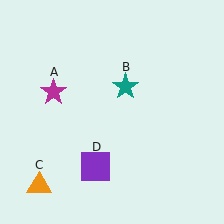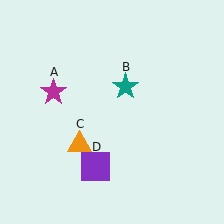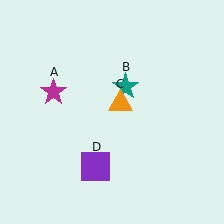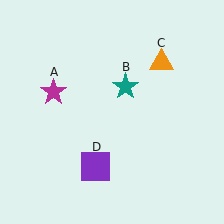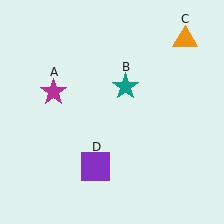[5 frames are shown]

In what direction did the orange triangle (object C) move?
The orange triangle (object C) moved up and to the right.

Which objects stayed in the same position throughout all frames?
Magenta star (object A) and teal star (object B) and purple square (object D) remained stationary.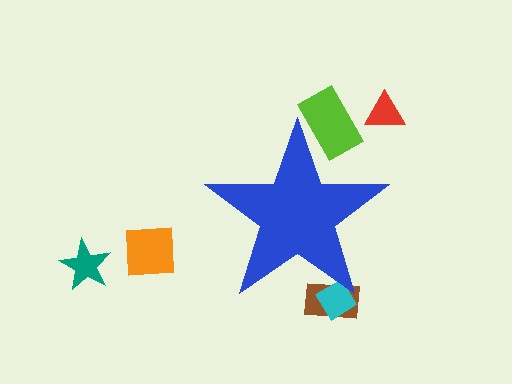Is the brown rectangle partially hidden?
Yes, the brown rectangle is partially hidden behind the blue star.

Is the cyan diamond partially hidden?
Yes, the cyan diamond is partially hidden behind the blue star.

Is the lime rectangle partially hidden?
Yes, the lime rectangle is partially hidden behind the blue star.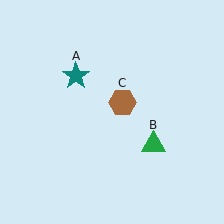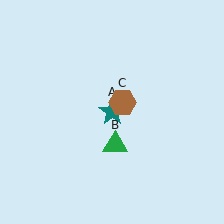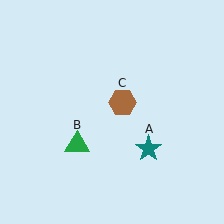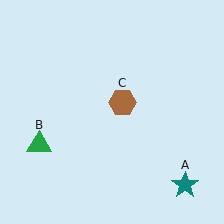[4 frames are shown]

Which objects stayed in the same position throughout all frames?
Brown hexagon (object C) remained stationary.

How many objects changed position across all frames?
2 objects changed position: teal star (object A), green triangle (object B).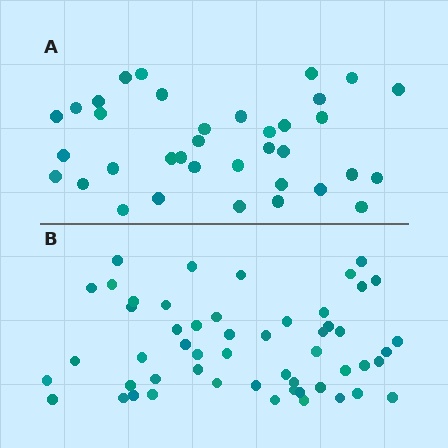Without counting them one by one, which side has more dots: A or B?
Region B (the bottom region) has more dots.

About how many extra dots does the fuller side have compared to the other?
Region B has approximately 15 more dots than region A.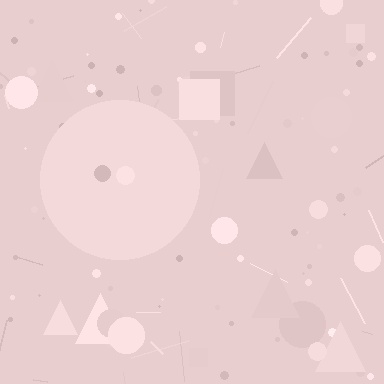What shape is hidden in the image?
A circle is hidden in the image.